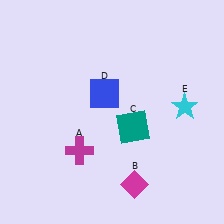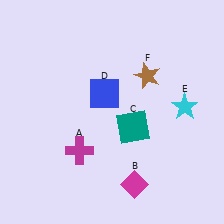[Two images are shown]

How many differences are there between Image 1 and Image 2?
There is 1 difference between the two images.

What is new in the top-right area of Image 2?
A brown star (F) was added in the top-right area of Image 2.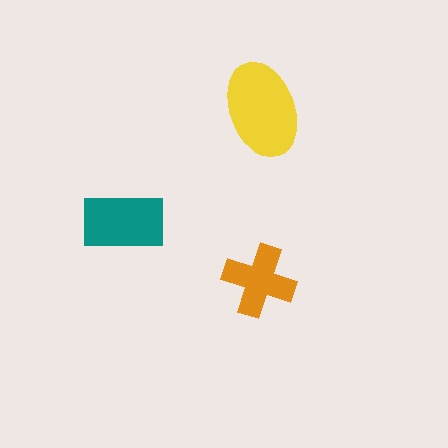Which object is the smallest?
The orange cross.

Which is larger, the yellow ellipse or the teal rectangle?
The yellow ellipse.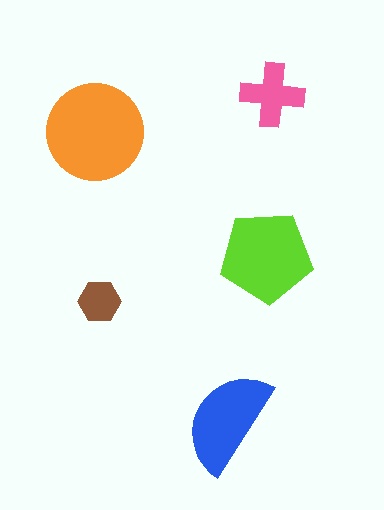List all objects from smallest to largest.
The brown hexagon, the pink cross, the blue semicircle, the lime pentagon, the orange circle.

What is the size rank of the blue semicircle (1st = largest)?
3rd.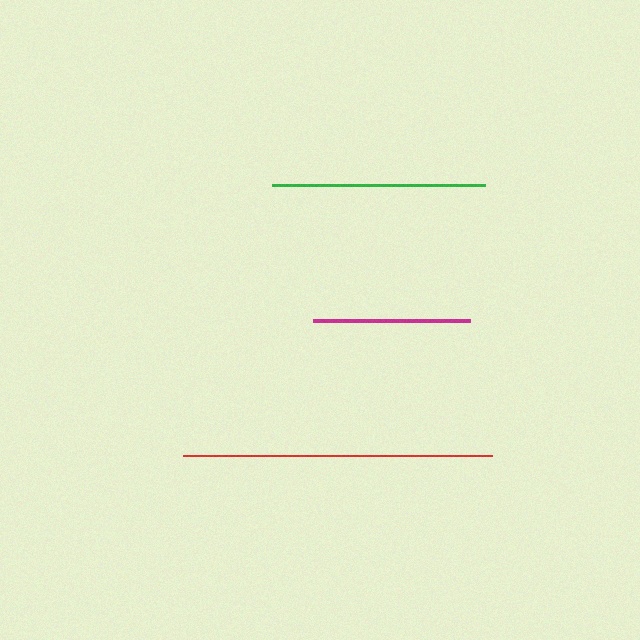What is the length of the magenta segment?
The magenta segment is approximately 156 pixels long.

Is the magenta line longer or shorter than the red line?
The red line is longer than the magenta line.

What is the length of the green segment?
The green segment is approximately 214 pixels long.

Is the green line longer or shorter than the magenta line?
The green line is longer than the magenta line.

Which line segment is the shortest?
The magenta line is the shortest at approximately 156 pixels.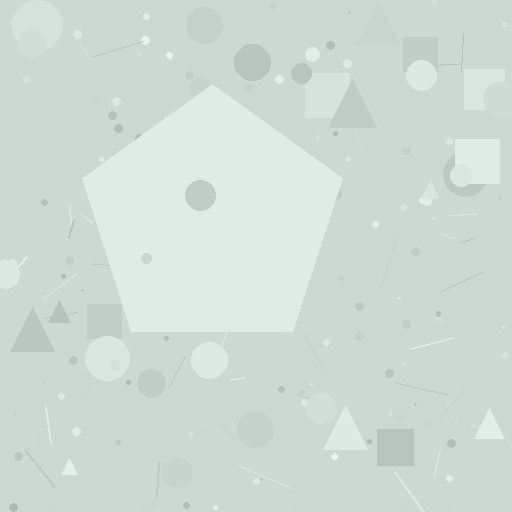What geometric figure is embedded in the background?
A pentagon is embedded in the background.